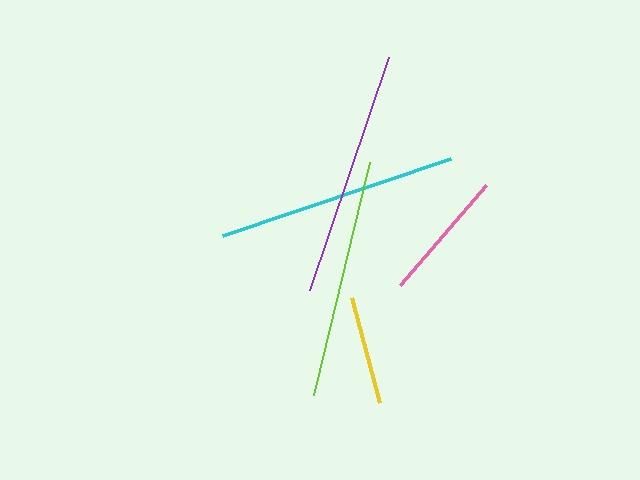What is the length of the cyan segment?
The cyan segment is approximately 241 pixels long.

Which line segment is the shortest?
The yellow line is the shortest at approximately 109 pixels.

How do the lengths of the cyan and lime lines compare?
The cyan and lime lines are approximately the same length.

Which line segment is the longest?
The purple line is the longest at approximately 246 pixels.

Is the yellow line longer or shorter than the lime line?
The lime line is longer than the yellow line.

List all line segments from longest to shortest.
From longest to shortest: purple, cyan, lime, pink, yellow.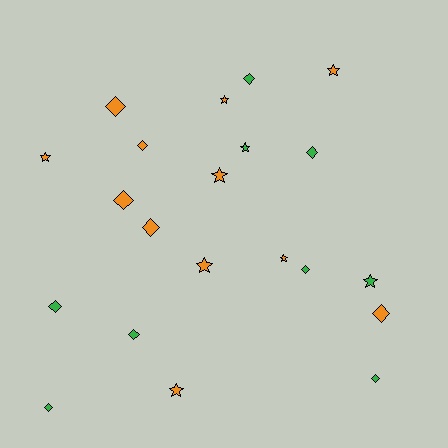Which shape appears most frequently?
Diamond, with 12 objects.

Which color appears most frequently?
Orange, with 12 objects.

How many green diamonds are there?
There are 7 green diamonds.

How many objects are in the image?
There are 21 objects.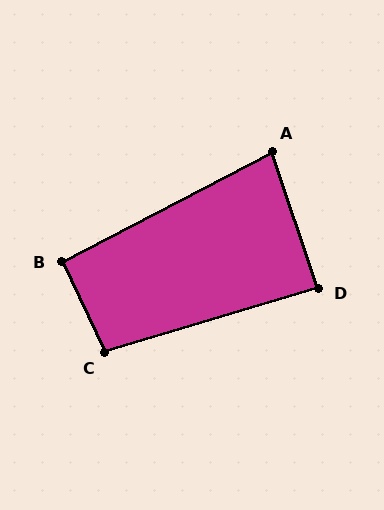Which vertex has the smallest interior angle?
A, at approximately 81 degrees.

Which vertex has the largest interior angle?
C, at approximately 99 degrees.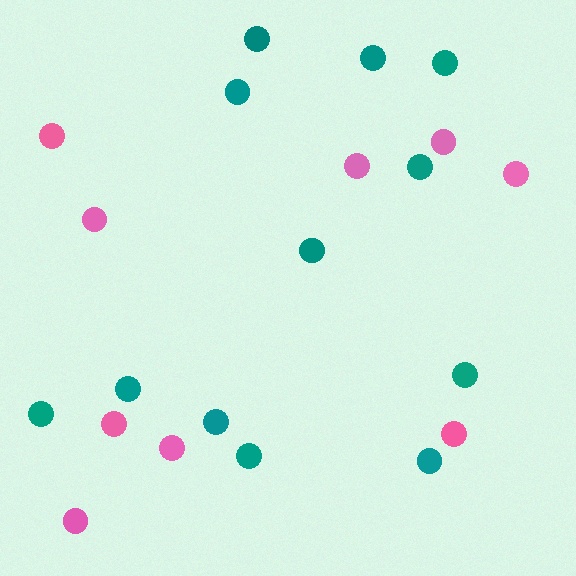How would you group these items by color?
There are 2 groups: one group of teal circles (12) and one group of pink circles (9).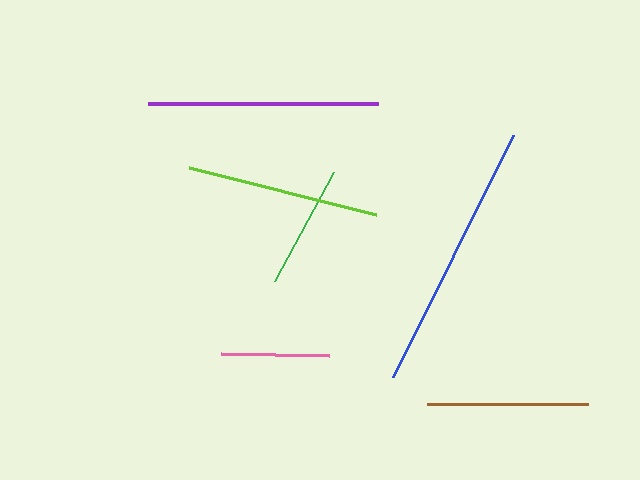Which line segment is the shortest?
The pink line is the shortest at approximately 109 pixels.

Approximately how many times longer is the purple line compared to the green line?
The purple line is approximately 1.9 times the length of the green line.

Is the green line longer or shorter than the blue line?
The blue line is longer than the green line.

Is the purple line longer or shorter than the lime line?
The purple line is longer than the lime line.